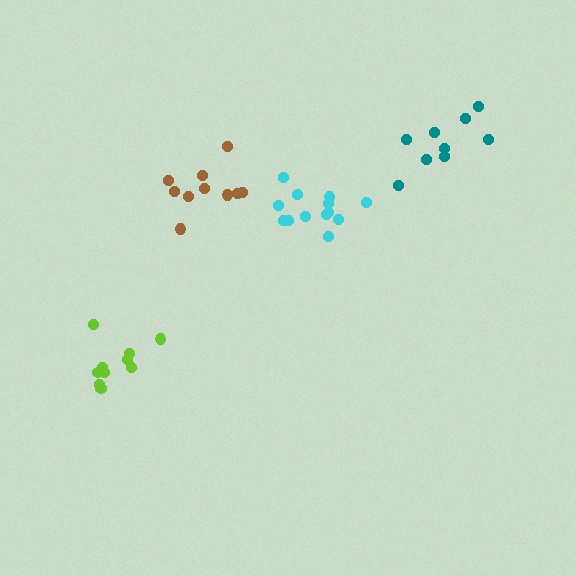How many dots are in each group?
Group 1: 13 dots, Group 2: 10 dots, Group 3: 10 dots, Group 4: 9 dots (42 total).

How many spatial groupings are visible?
There are 4 spatial groupings.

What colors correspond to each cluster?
The clusters are colored: cyan, lime, brown, teal.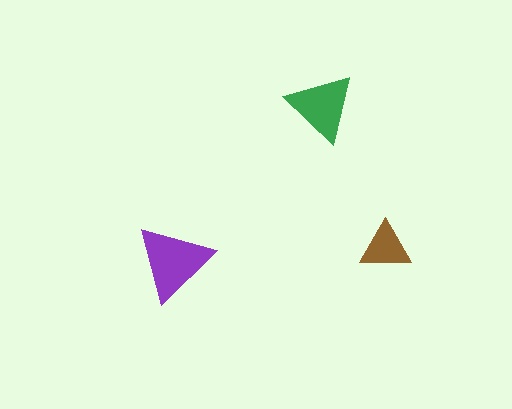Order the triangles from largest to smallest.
the purple one, the green one, the brown one.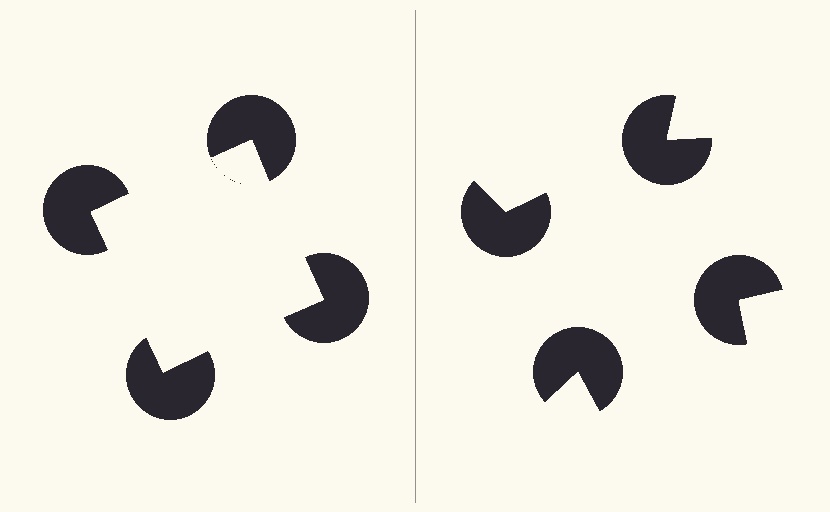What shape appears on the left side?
An illusory square.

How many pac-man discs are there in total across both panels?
8 — 4 on each side.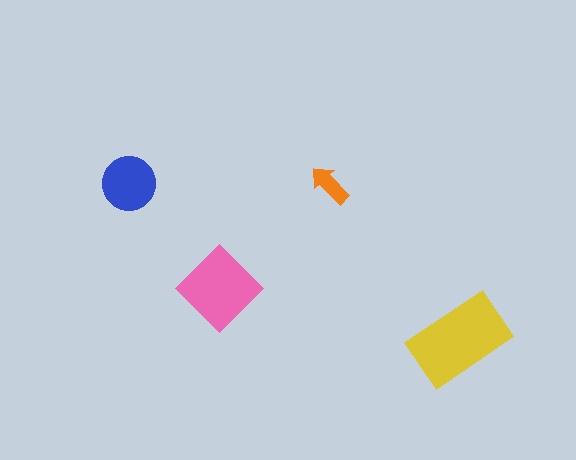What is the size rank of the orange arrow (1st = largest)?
4th.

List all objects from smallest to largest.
The orange arrow, the blue circle, the pink diamond, the yellow rectangle.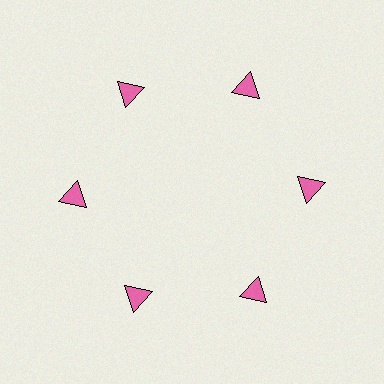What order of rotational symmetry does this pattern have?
This pattern has 6-fold rotational symmetry.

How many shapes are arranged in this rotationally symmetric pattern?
There are 6 shapes, arranged in 6 groups of 1.